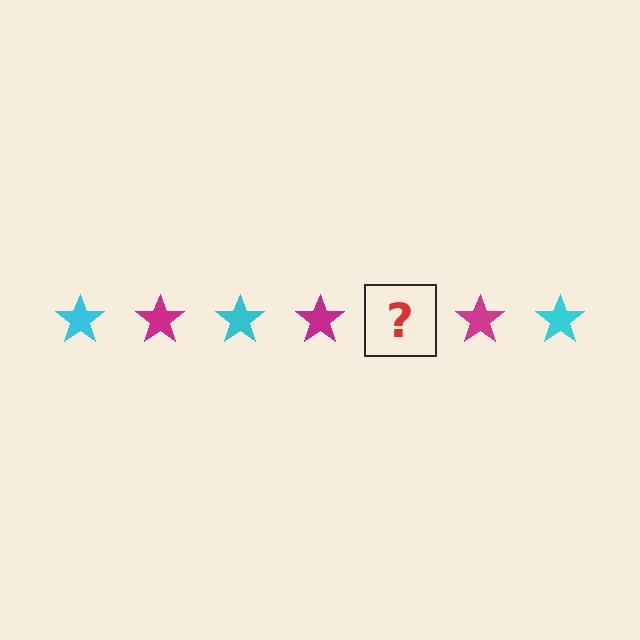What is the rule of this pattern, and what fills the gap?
The rule is that the pattern cycles through cyan, magenta stars. The gap should be filled with a cyan star.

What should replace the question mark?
The question mark should be replaced with a cyan star.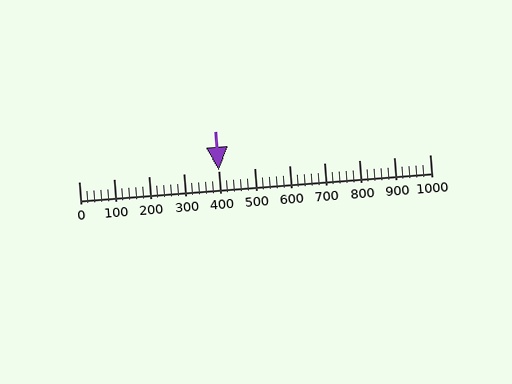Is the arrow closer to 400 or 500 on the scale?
The arrow is closer to 400.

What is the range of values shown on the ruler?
The ruler shows values from 0 to 1000.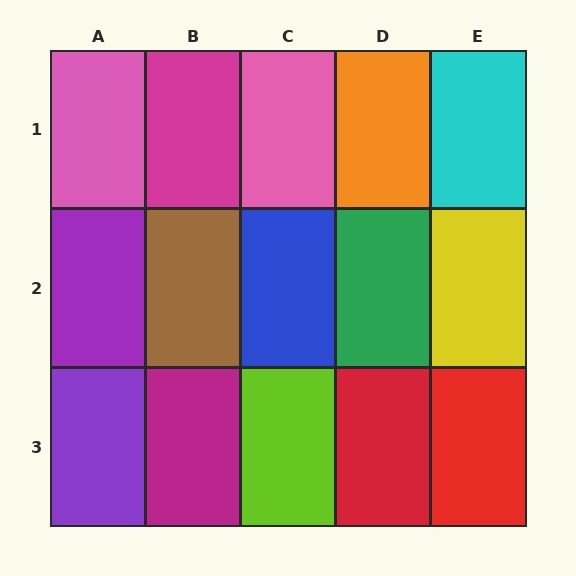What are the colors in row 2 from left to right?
Purple, brown, blue, green, yellow.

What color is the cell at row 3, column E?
Red.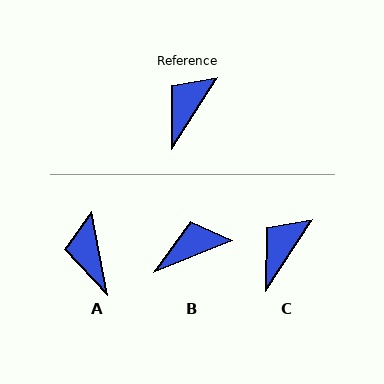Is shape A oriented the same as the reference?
No, it is off by about 44 degrees.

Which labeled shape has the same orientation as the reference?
C.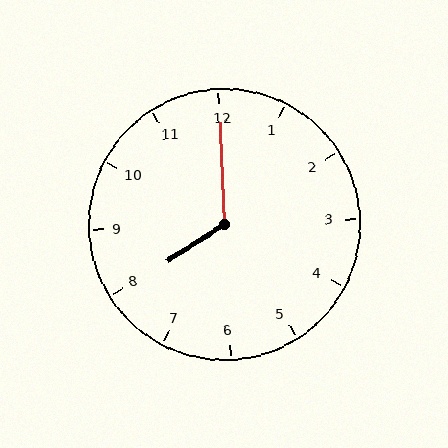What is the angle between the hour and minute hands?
Approximately 120 degrees.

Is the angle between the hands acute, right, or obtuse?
It is obtuse.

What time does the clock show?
8:00.